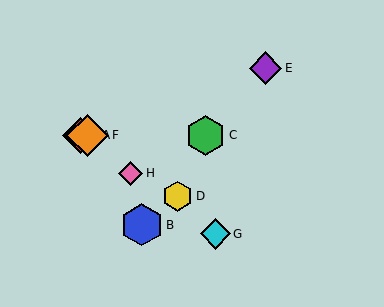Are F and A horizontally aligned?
Yes, both are at y≈135.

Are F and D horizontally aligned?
No, F is at y≈135 and D is at y≈196.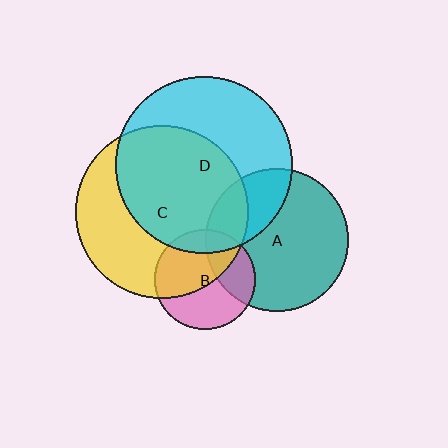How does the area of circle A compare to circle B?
Approximately 2.0 times.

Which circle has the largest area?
Circle D (cyan).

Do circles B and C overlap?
Yes.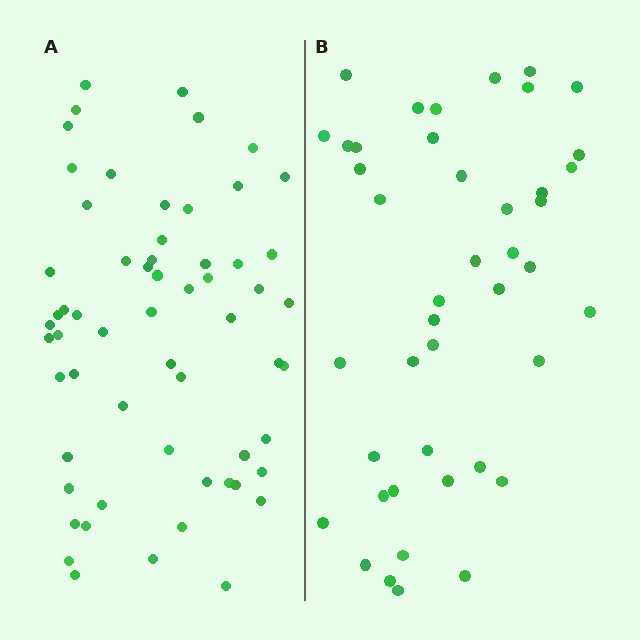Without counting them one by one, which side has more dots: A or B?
Region A (the left region) has more dots.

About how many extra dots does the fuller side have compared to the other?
Region A has approximately 15 more dots than region B.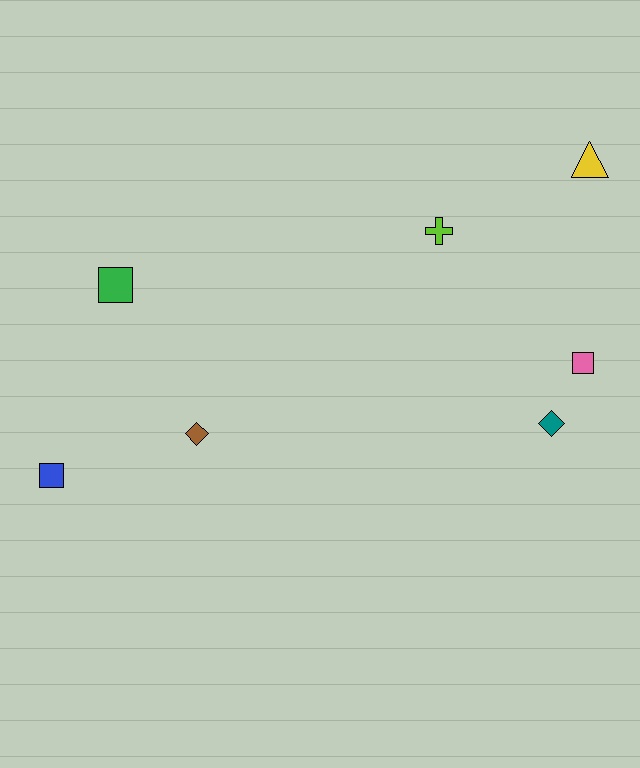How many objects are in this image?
There are 7 objects.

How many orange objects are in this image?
There are no orange objects.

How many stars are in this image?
There are no stars.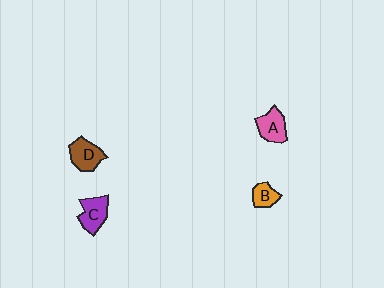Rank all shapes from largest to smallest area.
From largest to smallest: D (brown), C (purple), A (pink), B (orange).